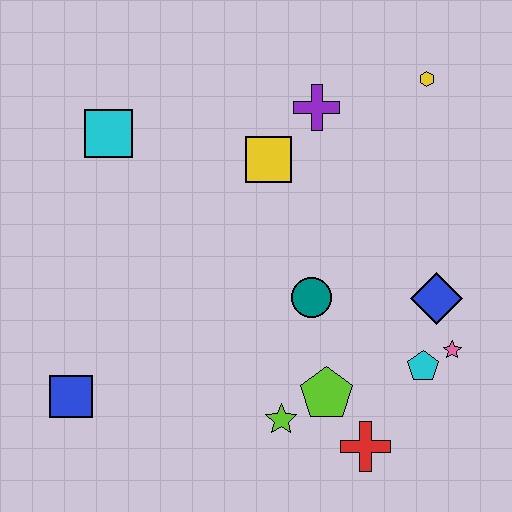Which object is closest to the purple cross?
The yellow square is closest to the purple cross.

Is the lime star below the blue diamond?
Yes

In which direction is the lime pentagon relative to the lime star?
The lime pentagon is to the right of the lime star.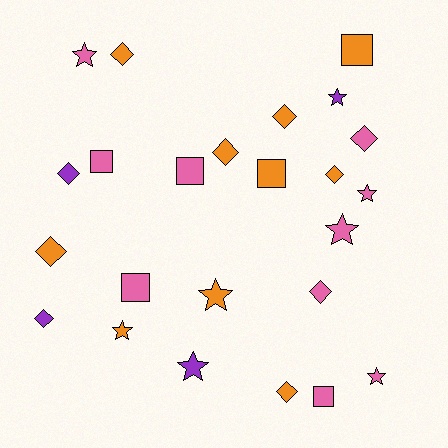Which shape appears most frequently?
Diamond, with 10 objects.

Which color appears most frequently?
Orange, with 10 objects.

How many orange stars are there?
There are 2 orange stars.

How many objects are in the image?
There are 24 objects.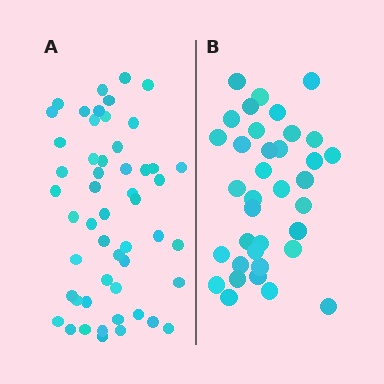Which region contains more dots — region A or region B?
Region A (the left region) has more dots.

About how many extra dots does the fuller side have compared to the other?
Region A has approximately 15 more dots than region B.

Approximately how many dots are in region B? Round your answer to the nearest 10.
About 40 dots. (The exact count is 36, which rounds to 40.)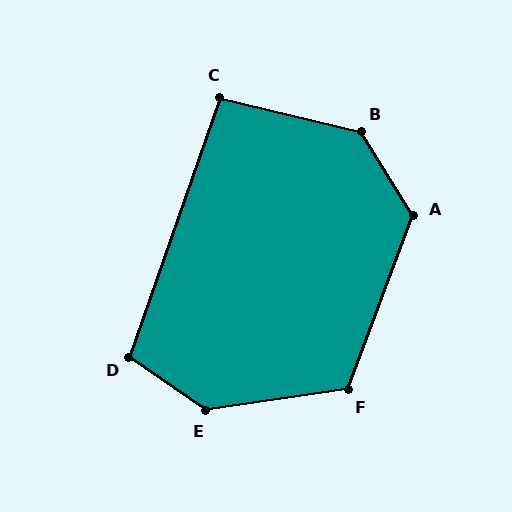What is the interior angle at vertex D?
Approximately 105 degrees (obtuse).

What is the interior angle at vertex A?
Approximately 127 degrees (obtuse).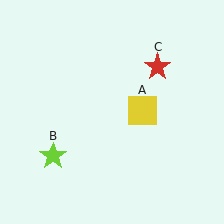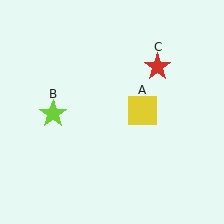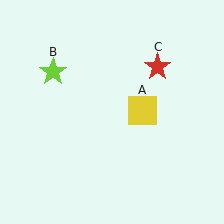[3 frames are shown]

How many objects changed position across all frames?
1 object changed position: lime star (object B).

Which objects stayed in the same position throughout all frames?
Yellow square (object A) and red star (object C) remained stationary.